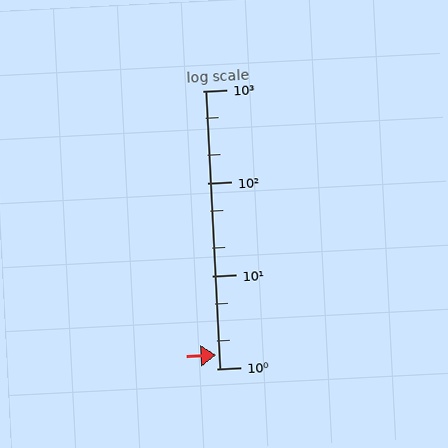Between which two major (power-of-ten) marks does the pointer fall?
The pointer is between 1 and 10.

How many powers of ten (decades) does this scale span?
The scale spans 3 decades, from 1 to 1000.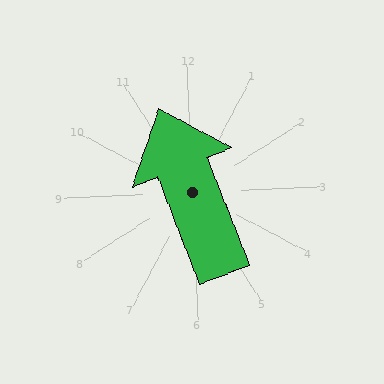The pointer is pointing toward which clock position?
Roughly 11 o'clock.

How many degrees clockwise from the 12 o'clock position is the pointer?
Approximately 341 degrees.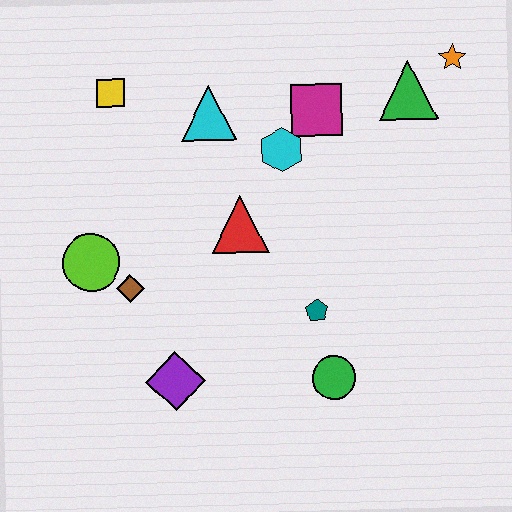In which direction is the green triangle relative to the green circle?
The green triangle is above the green circle.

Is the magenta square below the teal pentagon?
No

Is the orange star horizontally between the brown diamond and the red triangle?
No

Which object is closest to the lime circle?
The brown diamond is closest to the lime circle.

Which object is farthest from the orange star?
The purple diamond is farthest from the orange star.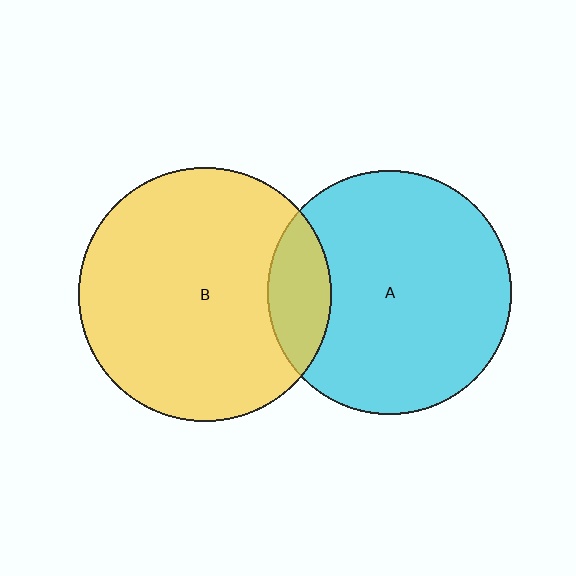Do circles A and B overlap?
Yes.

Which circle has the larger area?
Circle B (yellow).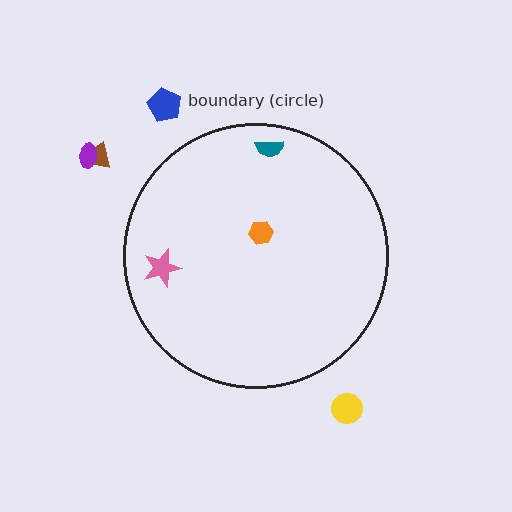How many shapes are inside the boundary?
3 inside, 4 outside.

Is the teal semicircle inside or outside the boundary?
Inside.